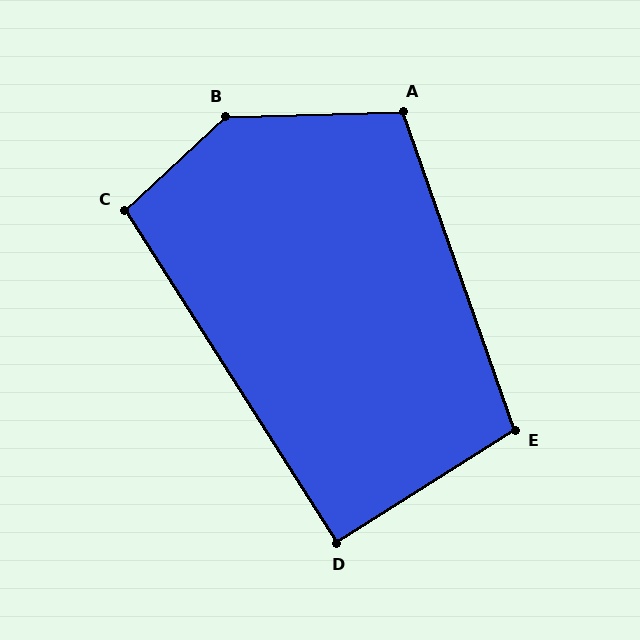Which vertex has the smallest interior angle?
D, at approximately 90 degrees.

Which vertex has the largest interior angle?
B, at approximately 139 degrees.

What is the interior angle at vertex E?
Approximately 103 degrees (obtuse).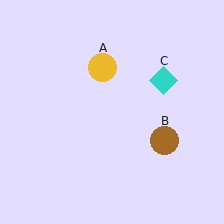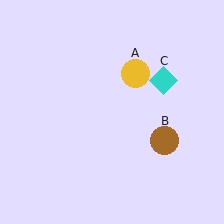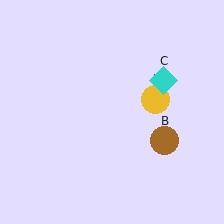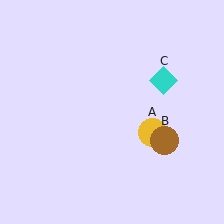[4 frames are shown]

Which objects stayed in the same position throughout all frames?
Brown circle (object B) and cyan diamond (object C) remained stationary.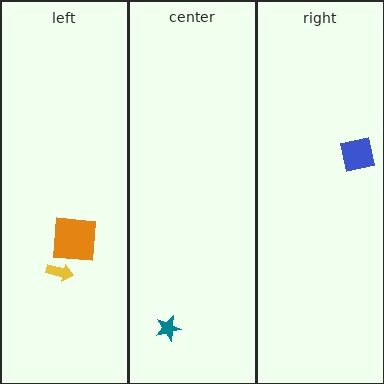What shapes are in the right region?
The blue square.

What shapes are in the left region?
The yellow arrow, the orange square.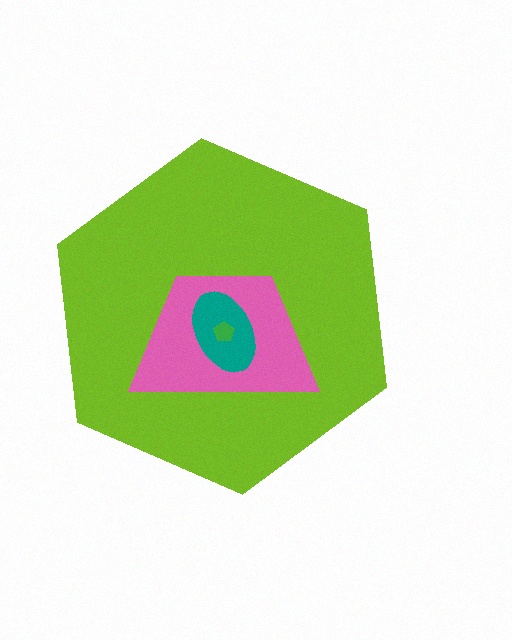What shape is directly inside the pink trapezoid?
The teal ellipse.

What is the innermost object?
The green pentagon.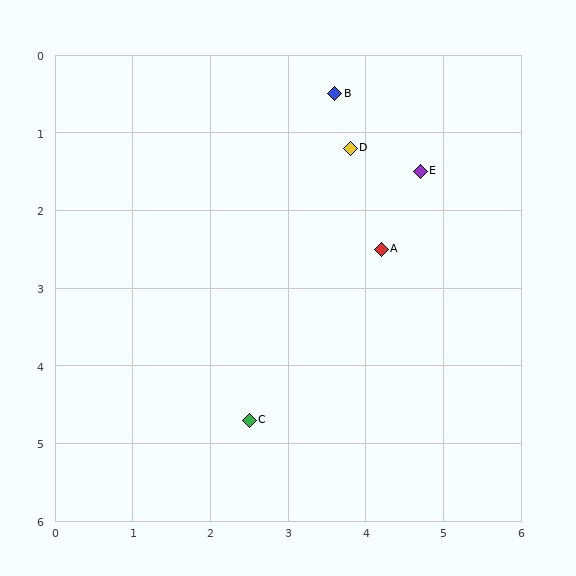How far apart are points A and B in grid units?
Points A and B are about 2.1 grid units apart.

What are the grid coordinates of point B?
Point B is at approximately (3.6, 0.5).